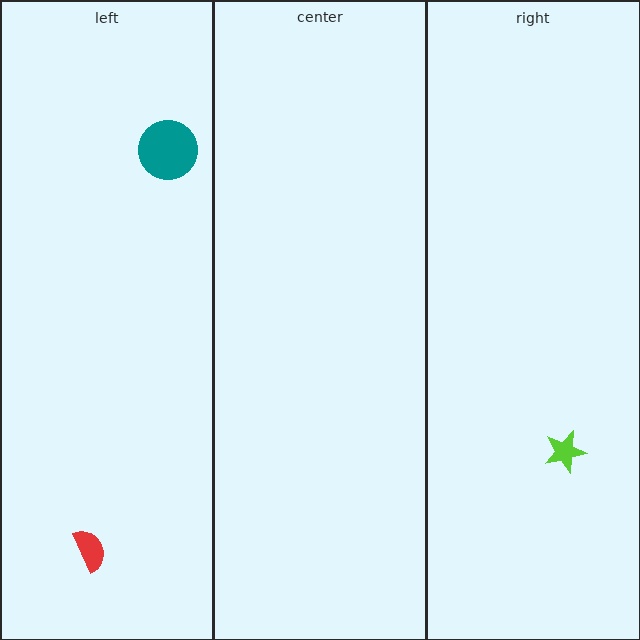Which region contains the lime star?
The right region.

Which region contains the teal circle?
The left region.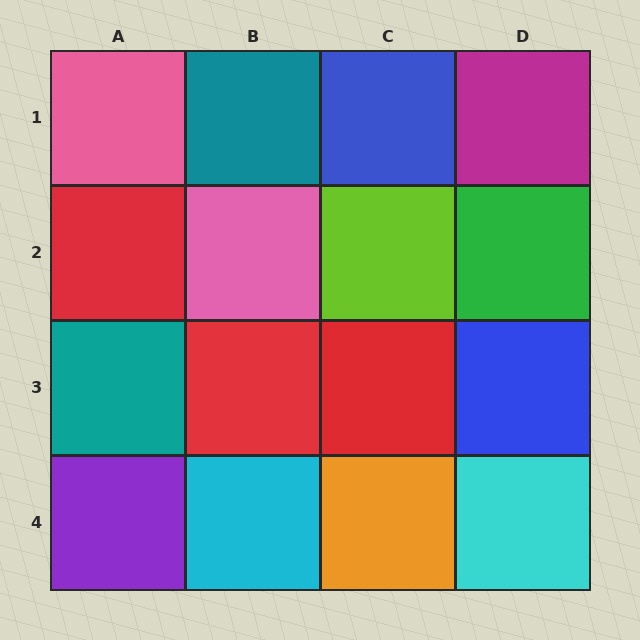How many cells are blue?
2 cells are blue.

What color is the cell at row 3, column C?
Red.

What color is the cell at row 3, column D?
Blue.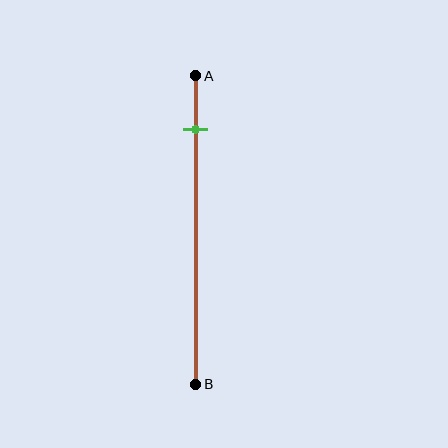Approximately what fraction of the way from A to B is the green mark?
The green mark is approximately 15% of the way from A to B.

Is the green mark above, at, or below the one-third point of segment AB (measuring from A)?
The green mark is above the one-third point of segment AB.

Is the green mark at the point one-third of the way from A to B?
No, the mark is at about 15% from A, not at the 33% one-third point.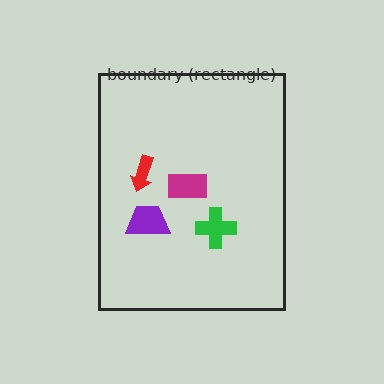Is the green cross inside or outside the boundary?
Inside.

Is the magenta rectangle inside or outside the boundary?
Inside.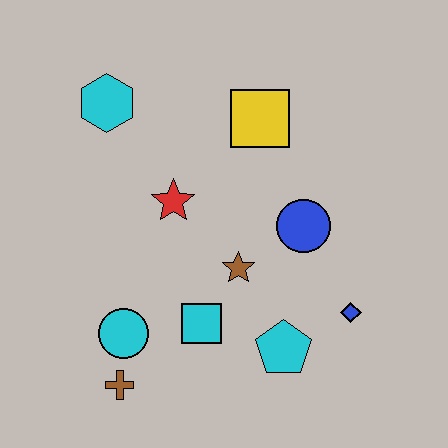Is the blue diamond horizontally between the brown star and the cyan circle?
No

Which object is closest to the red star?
The brown star is closest to the red star.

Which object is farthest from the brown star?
The cyan hexagon is farthest from the brown star.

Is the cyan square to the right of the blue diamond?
No